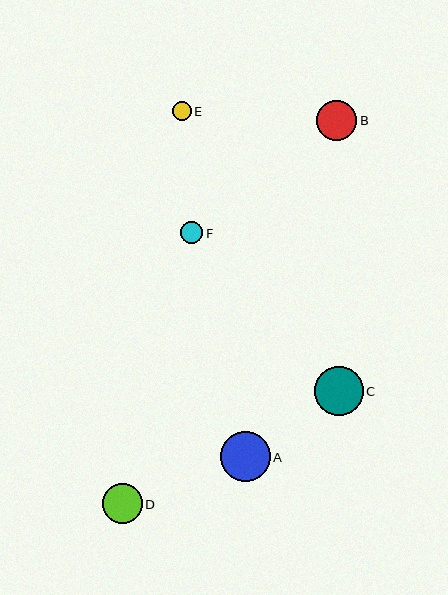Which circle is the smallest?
Circle E is the smallest with a size of approximately 19 pixels.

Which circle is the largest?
Circle A is the largest with a size of approximately 49 pixels.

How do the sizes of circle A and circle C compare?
Circle A and circle C are approximately the same size.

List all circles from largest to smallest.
From largest to smallest: A, C, D, B, F, E.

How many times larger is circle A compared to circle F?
Circle A is approximately 2.2 times the size of circle F.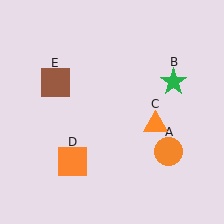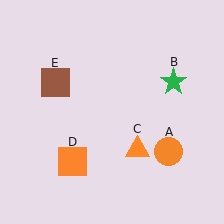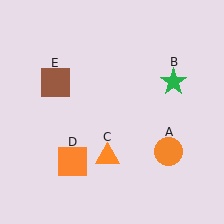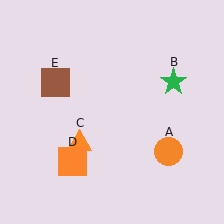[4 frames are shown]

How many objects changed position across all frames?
1 object changed position: orange triangle (object C).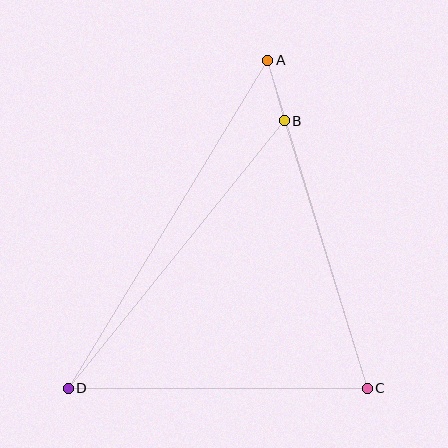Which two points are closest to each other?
Points A and B are closest to each other.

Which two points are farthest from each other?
Points A and D are farthest from each other.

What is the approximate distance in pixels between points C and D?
The distance between C and D is approximately 299 pixels.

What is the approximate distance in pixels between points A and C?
The distance between A and C is approximately 343 pixels.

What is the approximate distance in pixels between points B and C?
The distance between B and C is approximately 280 pixels.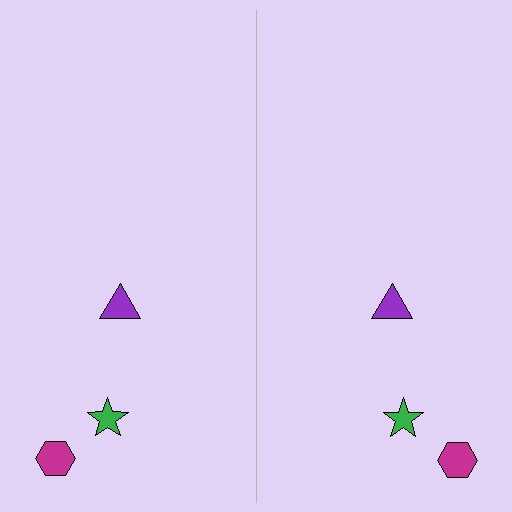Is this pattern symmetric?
Yes, this pattern has bilateral (reflection) symmetry.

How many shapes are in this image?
There are 6 shapes in this image.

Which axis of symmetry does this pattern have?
The pattern has a vertical axis of symmetry running through the center of the image.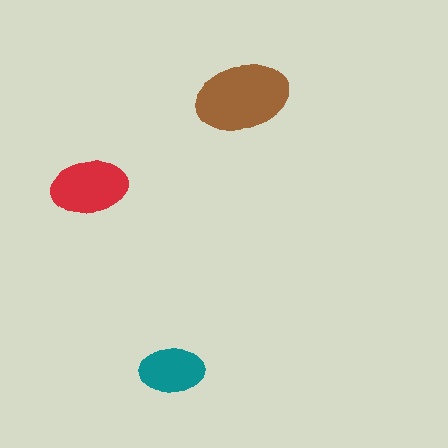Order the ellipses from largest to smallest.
the brown one, the red one, the teal one.